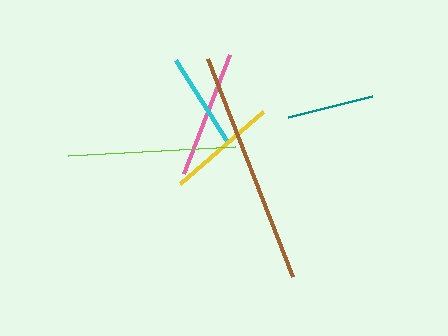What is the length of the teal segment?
The teal segment is approximately 87 pixels long.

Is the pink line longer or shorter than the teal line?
The pink line is longer than the teal line.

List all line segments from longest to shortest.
From longest to shortest: brown, lime, pink, yellow, cyan, teal.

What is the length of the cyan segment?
The cyan segment is approximately 97 pixels long.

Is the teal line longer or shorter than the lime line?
The lime line is longer than the teal line.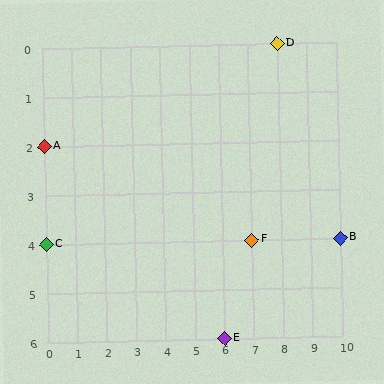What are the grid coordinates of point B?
Point B is at grid coordinates (10, 4).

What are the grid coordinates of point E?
Point E is at grid coordinates (6, 6).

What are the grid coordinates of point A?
Point A is at grid coordinates (0, 2).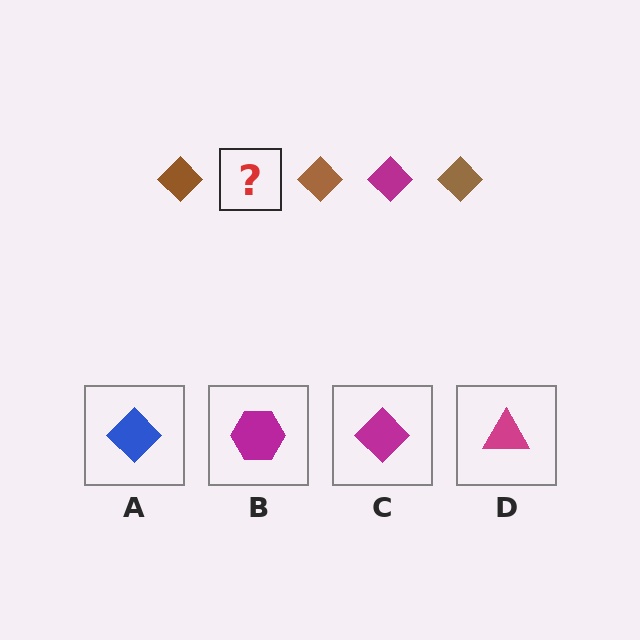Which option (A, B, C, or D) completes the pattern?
C.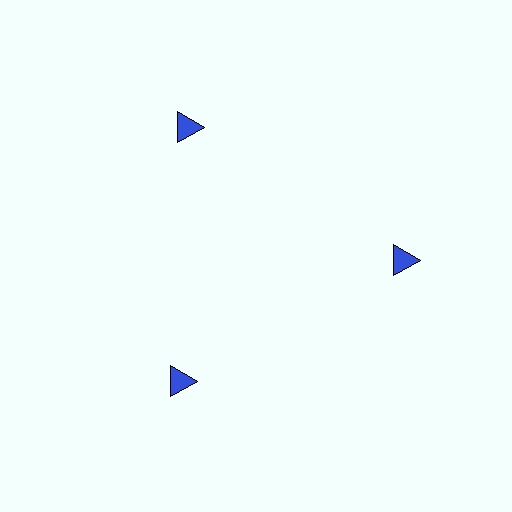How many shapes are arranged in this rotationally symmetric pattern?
There are 3 shapes, arranged in 3 groups of 1.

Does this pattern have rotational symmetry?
Yes, this pattern has 3-fold rotational symmetry. It looks the same after rotating 120 degrees around the center.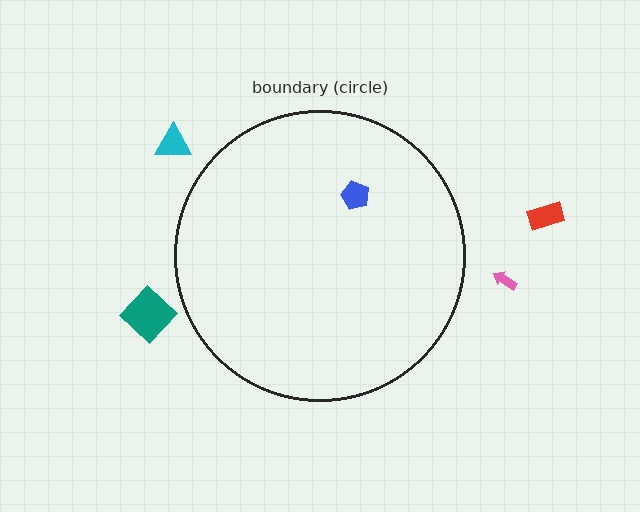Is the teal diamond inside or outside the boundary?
Outside.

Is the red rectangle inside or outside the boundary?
Outside.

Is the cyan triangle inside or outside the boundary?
Outside.